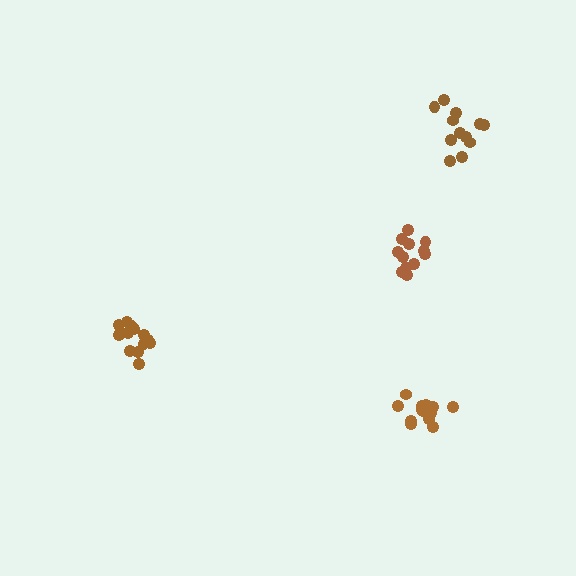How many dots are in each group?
Group 1: 14 dots, Group 2: 12 dots, Group 3: 12 dots, Group 4: 14 dots (52 total).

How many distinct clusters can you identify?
There are 4 distinct clusters.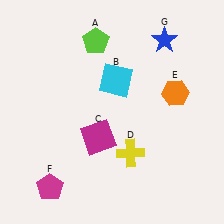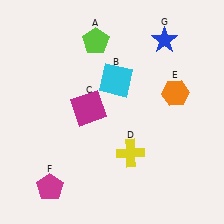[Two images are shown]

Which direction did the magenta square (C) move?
The magenta square (C) moved up.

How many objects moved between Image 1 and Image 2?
1 object moved between the two images.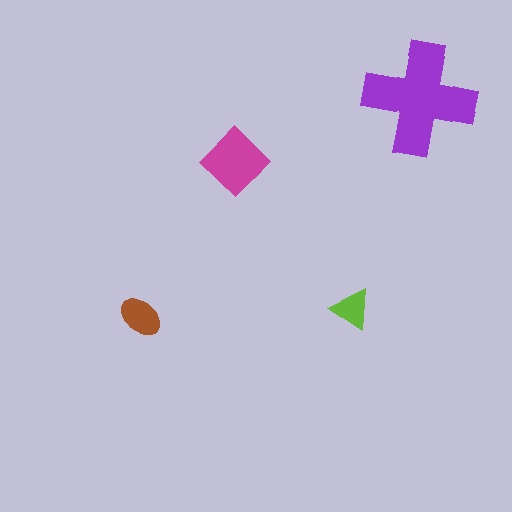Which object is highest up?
The purple cross is topmost.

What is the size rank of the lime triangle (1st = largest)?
4th.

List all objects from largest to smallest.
The purple cross, the magenta diamond, the brown ellipse, the lime triangle.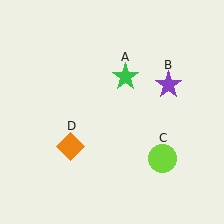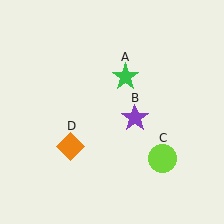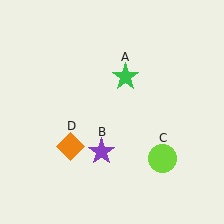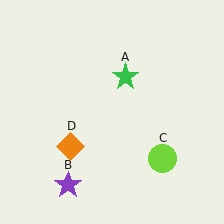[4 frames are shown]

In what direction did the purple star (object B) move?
The purple star (object B) moved down and to the left.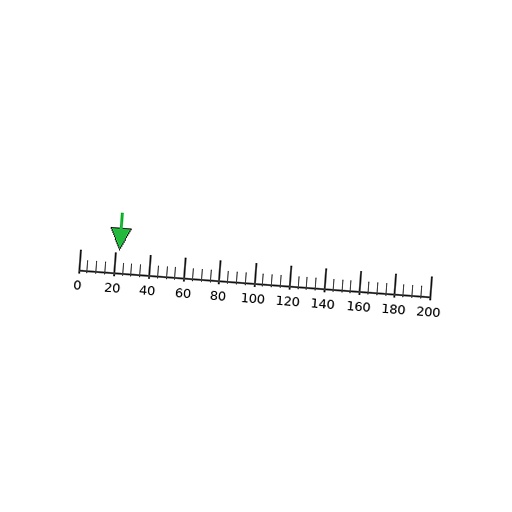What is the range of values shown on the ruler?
The ruler shows values from 0 to 200.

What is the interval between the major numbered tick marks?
The major tick marks are spaced 20 units apart.